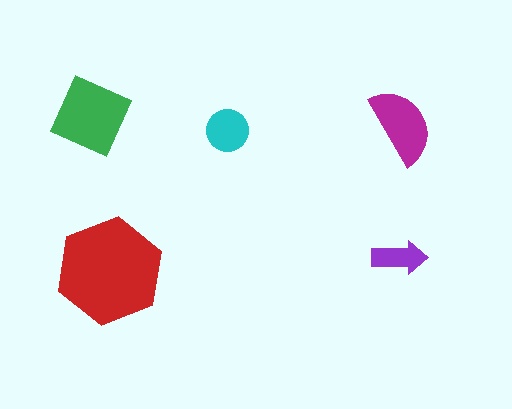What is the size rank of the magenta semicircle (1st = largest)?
3rd.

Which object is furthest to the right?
The magenta semicircle is rightmost.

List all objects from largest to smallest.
The red hexagon, the green square, the magenta semicircle, the cyan circle, the purple arrow.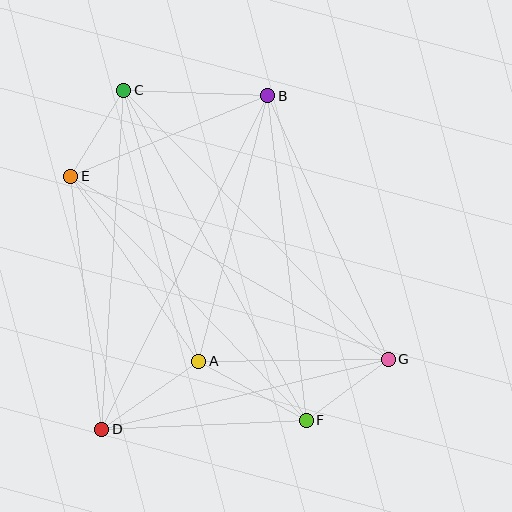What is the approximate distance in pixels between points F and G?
The distance between F and G is approximately 102 pixels.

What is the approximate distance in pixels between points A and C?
The distance between A and C is approximately 281 pixels.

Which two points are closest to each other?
Points C and E are closest to each other.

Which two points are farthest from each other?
Points C and G are farthest from each other.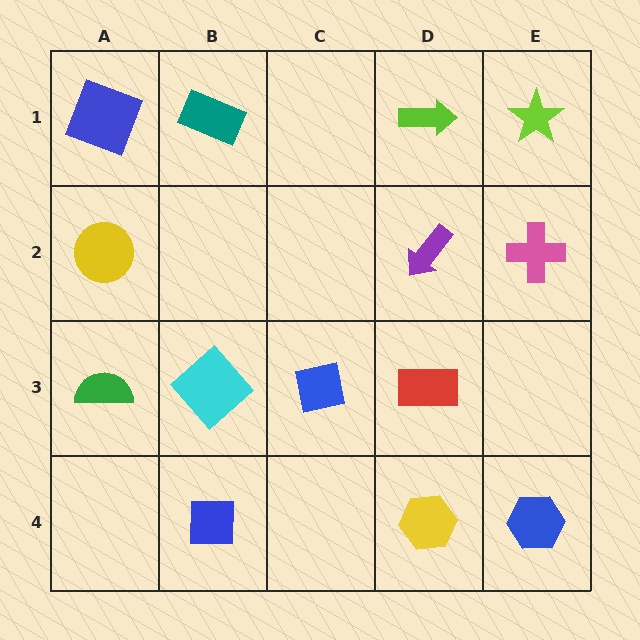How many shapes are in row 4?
3 shapes.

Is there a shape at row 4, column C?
No, that cell is empty.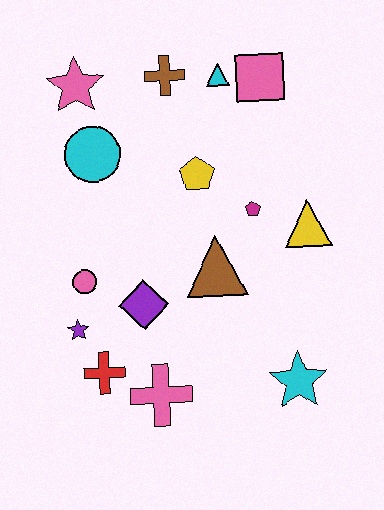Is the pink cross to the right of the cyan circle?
Yes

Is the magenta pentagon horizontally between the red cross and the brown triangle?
No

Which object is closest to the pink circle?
The purple star is closest to the pink circle.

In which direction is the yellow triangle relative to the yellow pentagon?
The yellow triangle is to the right of the yellow pentagon.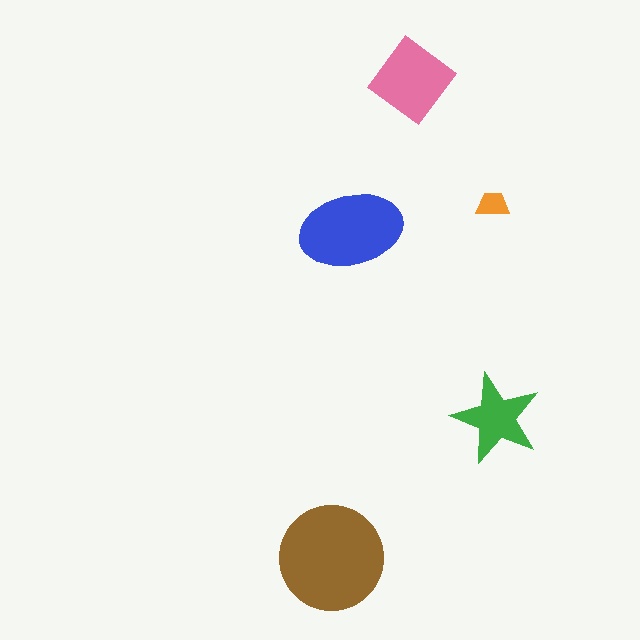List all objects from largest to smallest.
The brown circle, the blue ellipse, the pink diamond, the green star, the orange trapezoid.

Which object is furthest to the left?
The brown circle is leftmost.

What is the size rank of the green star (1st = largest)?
4th.